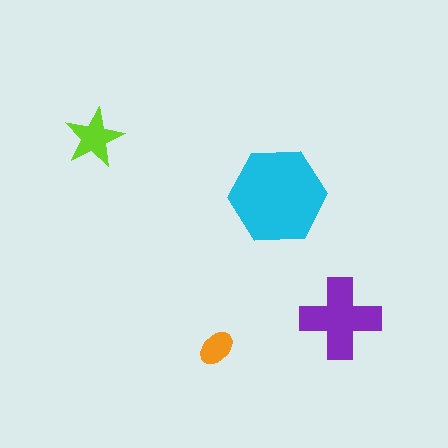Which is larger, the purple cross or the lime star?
The purple cross.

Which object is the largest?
The cyan hexagon.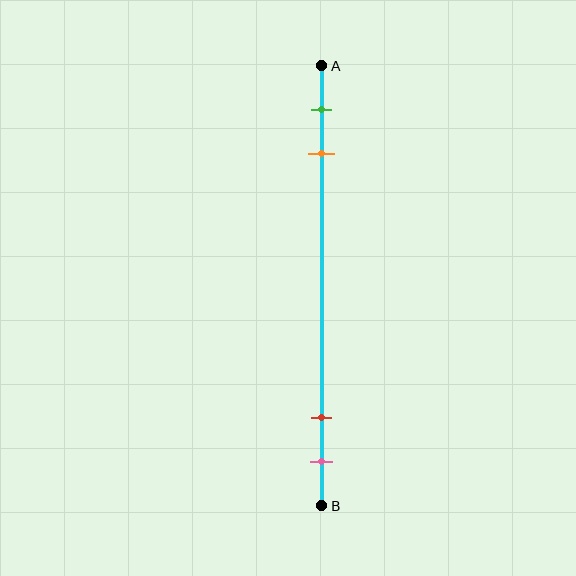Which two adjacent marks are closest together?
The red and pink marks are the closest adjacent pair.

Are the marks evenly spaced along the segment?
No, the marks are not evenly spaced.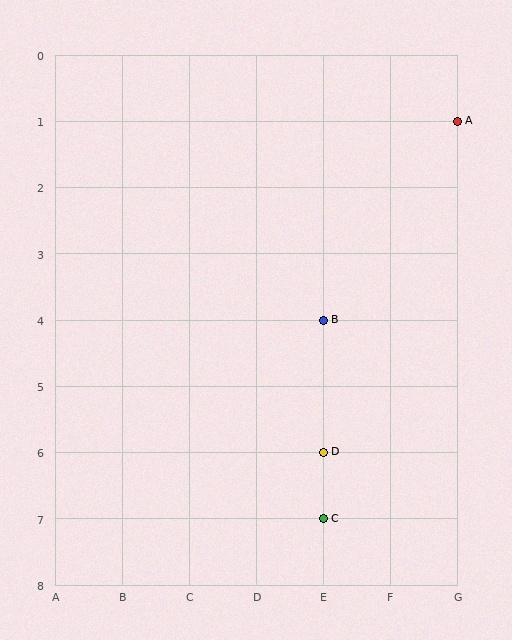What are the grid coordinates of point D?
Point D is at grid coordinates (E, 6).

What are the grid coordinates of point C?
Point C is at grid coordinates (E, 7).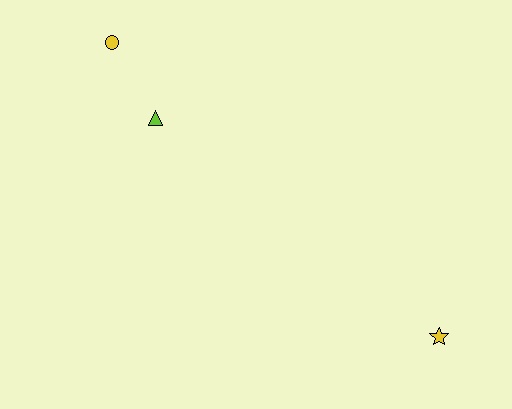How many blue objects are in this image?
There are no blue objects.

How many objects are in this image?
There are 3 objects.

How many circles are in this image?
There is 1 circle.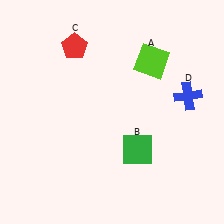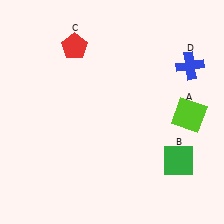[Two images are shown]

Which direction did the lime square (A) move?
The lime square (A) moved down.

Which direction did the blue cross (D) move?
The blue cross (D) moved up.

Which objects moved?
The objects that moved are: the lime square (A), the green square (B), the blue cross (D).